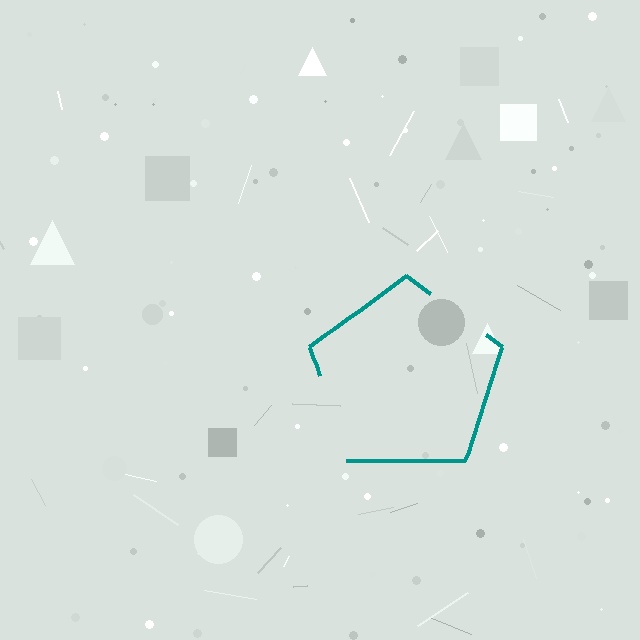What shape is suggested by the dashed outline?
The dashed outline suggests a pentagon.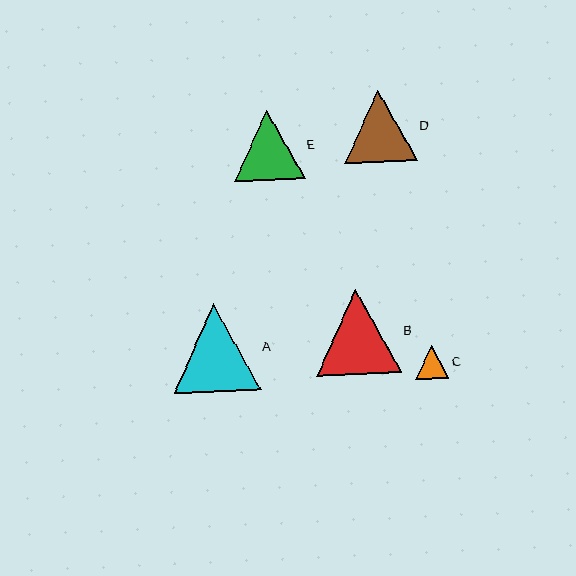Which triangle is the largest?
Triangle A is the largest with a size of approximately 87 pixels.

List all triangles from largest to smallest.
From largest to smallest: A, B, D, E, C.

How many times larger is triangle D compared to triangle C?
Triangle D is approximately 2.2 times the size of triangle C.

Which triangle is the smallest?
Triangle C is the smallest with a size of approximately 33 pixels.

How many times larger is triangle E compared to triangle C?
Triangle E is approximately 2.1 times the size of triangle C.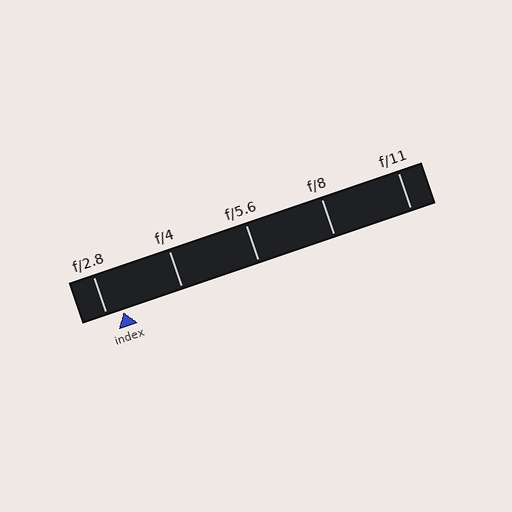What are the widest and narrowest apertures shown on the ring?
The widest aperture shown is f/2.8 and the narrowest is f/11.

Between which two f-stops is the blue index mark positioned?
The index mark is between f/2.8 and f/4.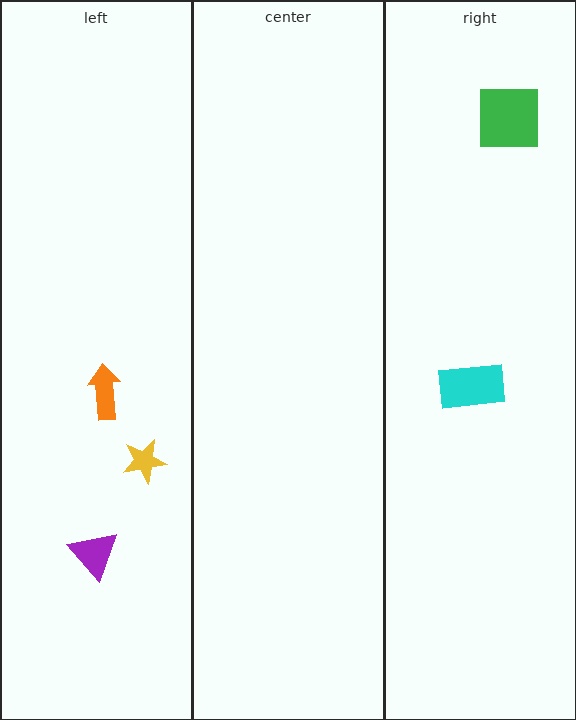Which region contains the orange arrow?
The left region.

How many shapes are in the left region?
3.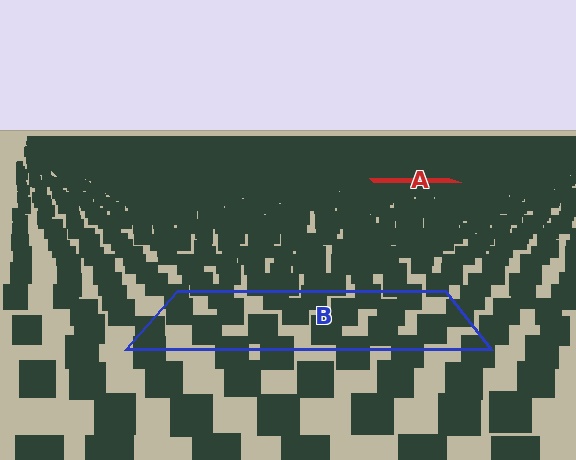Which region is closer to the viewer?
Region B is closer. The texture elements there are larger and more spread out.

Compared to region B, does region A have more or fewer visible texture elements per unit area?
Region A has more texture elements per unit area — they are packed more densely because it is farther away.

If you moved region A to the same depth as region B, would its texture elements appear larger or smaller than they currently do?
They would appear larger. At a closer depth, the same texture elements are projected at a bigger on-screen size.